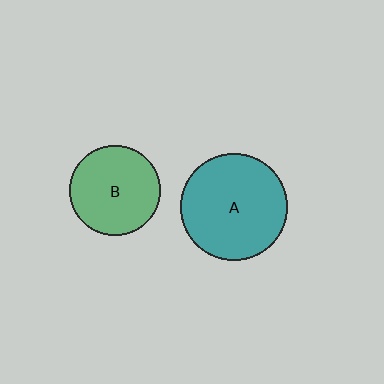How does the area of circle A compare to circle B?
Approximately 1.4 times.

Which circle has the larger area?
Circle A (teal).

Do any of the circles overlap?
No, none of the circles overlap.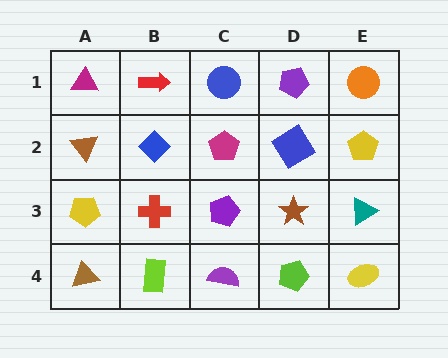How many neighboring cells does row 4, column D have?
3.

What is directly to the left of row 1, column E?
A purple pentagon.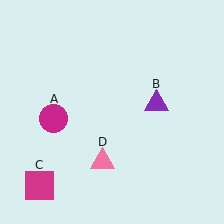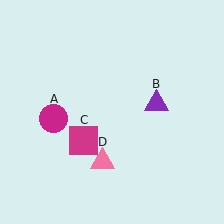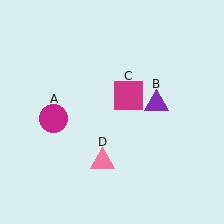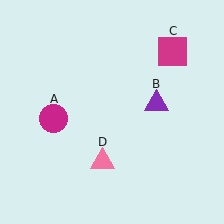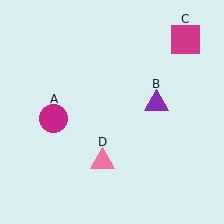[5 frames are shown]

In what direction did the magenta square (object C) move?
The magenta square (object C) moved up and to the right.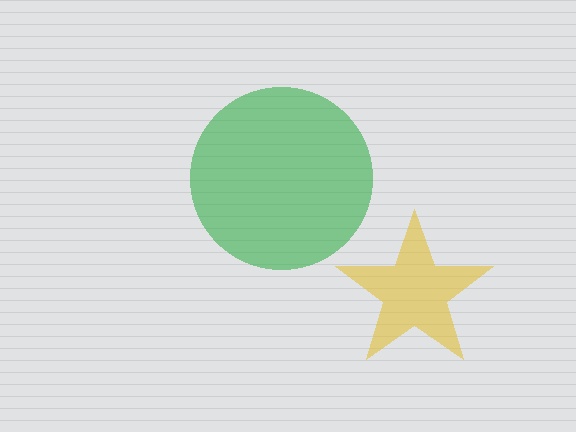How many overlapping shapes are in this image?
There are 2 overlapping shapes in the image.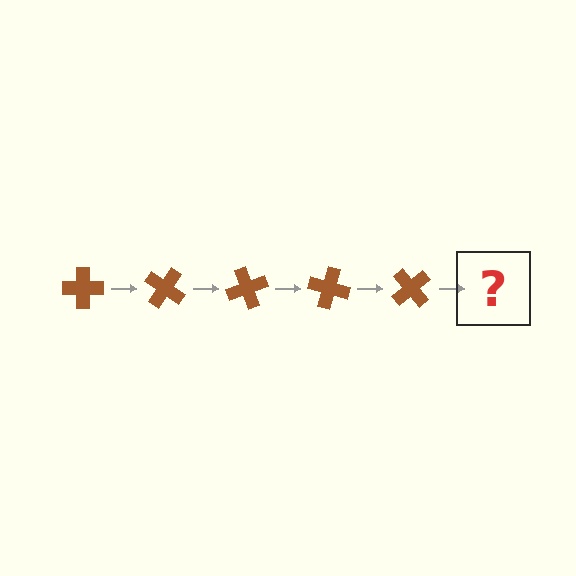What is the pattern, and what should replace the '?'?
The pattern is that the cross rotates 35 degrees each step. The '?' should be a brown cross rotated 175 degrees.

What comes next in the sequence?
The next element should be a brown cross rotated 175 degrees.